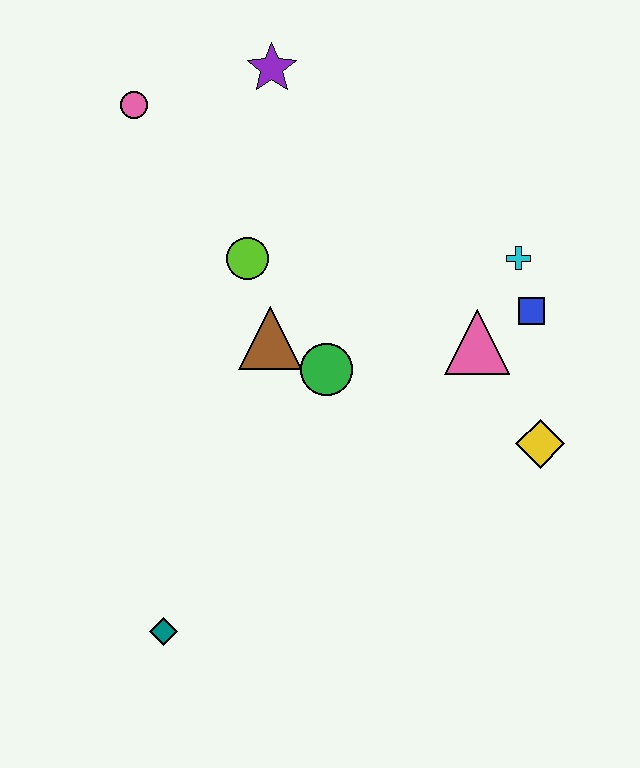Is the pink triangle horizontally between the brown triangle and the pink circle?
No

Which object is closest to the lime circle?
The brown triangle is closest to the lime circle.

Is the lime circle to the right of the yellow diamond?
No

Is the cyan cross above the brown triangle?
Yes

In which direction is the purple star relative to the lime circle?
The purple star is above the lime circle.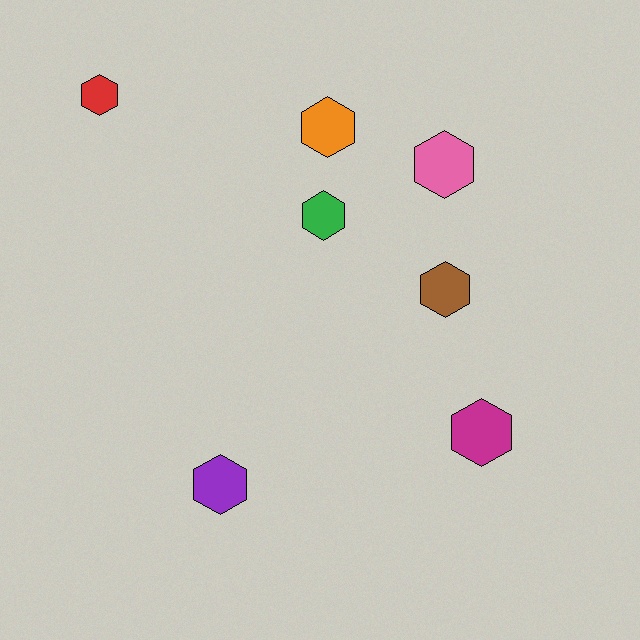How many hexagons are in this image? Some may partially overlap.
There are 7 hexagons.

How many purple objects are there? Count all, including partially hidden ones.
There is 1 purple object.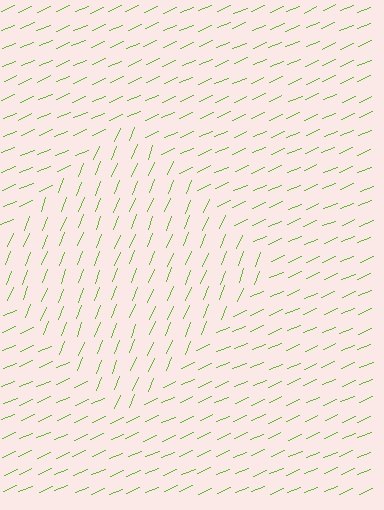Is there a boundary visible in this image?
Yes, there is a texture boundary formed by a change in line orientation.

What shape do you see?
I see a diamond.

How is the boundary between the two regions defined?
The boundary is defined purely by a change in line orientation (approximately 45 degrees difference). All lines are the same color and thickness.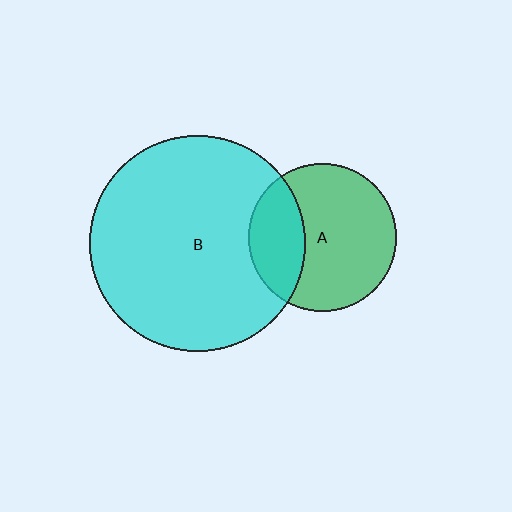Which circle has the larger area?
Circle B (cyan).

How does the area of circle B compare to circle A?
Approximately 2.1 times.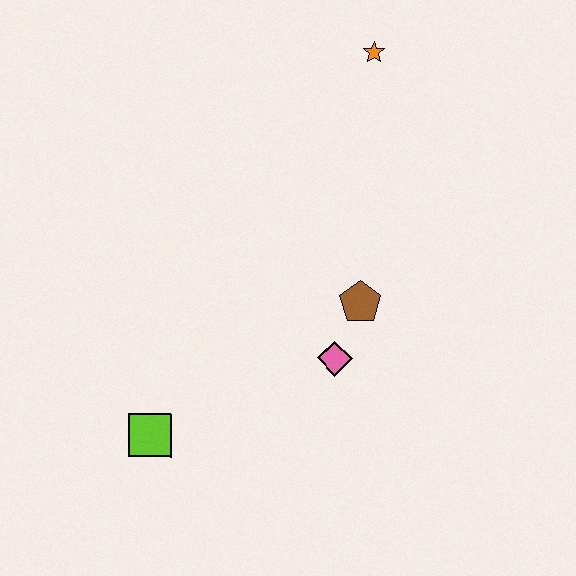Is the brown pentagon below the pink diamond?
No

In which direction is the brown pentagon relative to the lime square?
The brown pentagon is to the right of the lime square.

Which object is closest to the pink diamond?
The brown pentagon is closest to the pink diamond.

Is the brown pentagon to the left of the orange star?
Yes